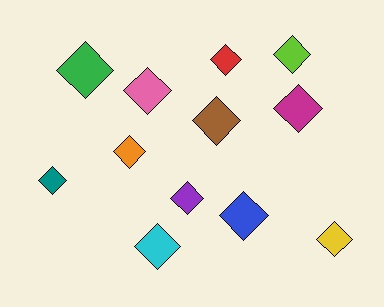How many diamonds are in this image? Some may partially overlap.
There are 12 diamonds.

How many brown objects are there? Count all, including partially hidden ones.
There is 1 brown object.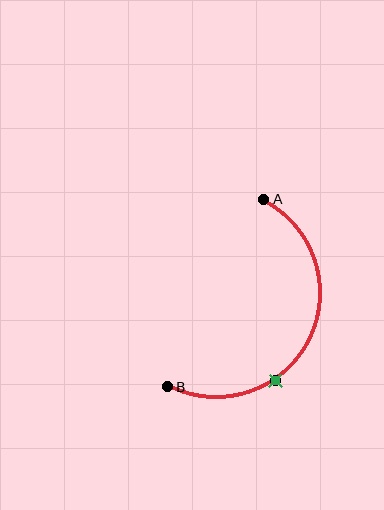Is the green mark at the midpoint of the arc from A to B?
No. The green mark lies on the arc but is closer to endpoint B. The arc midpoint would be at the point on the curve equidistant along the arc from both A and B.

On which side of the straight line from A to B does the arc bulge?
The arc bulges to the right of the straight line connecting A and B.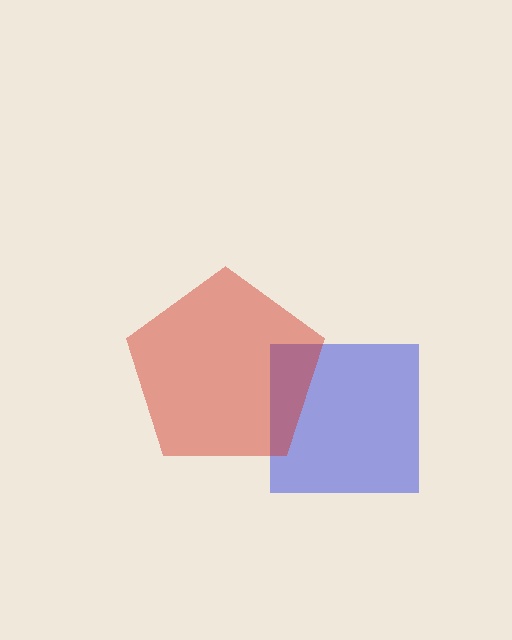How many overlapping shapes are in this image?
There are 2 overlapping shapes in the image.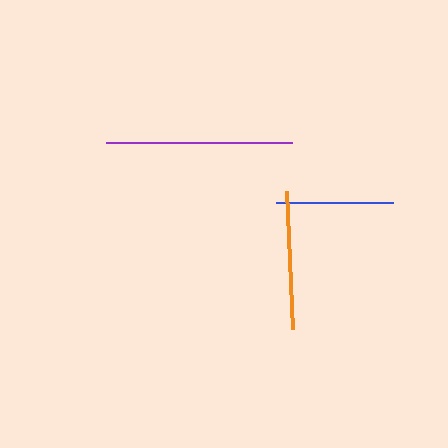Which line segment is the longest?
The purple line is the longest at approximately 186 pixels.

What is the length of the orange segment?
The orange segment is approximately 138 pixels long.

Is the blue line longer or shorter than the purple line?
The purple line is longer than the blue line.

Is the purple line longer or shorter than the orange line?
The purple line is longer than the orange line.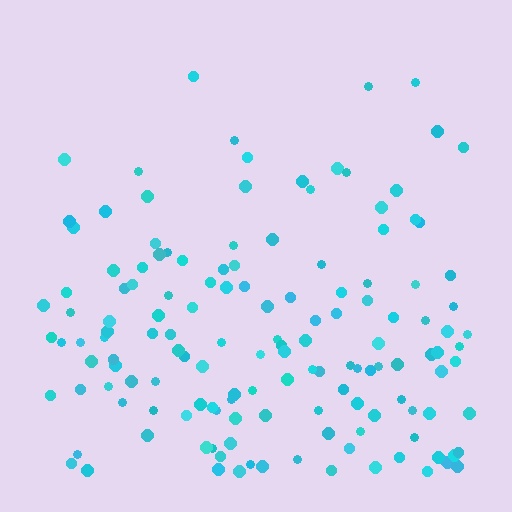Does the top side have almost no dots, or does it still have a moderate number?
Still a moderate number, just noticeably fewer than the bottom.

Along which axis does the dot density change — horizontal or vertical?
Vertical.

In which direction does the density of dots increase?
From top to bottom, with the bottom side densest.